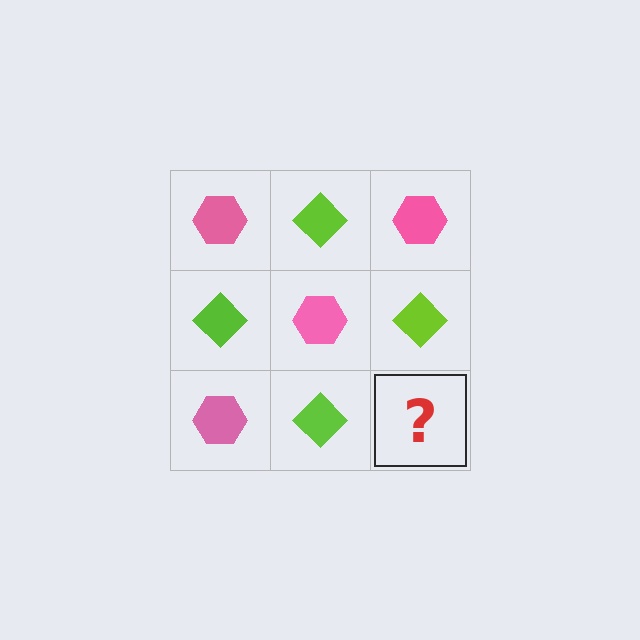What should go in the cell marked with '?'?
The missing cell should contain a pink hexagon.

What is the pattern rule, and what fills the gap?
The rule is that it alternates pink hexagon and lime diamond in a checkerboard pattern. The gap should be filled with a pink hexagon.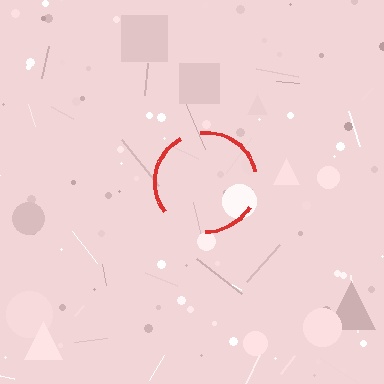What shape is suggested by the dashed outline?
The dashed outline suggests a circle.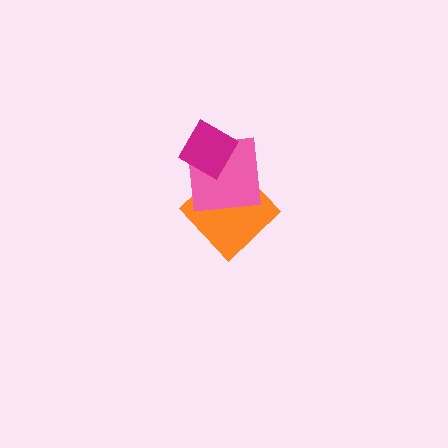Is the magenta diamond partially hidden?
No, no other shape covers it.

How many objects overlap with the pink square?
2 objects overlap with the pink square.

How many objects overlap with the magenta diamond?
1 object overlaps with the magenta diamond.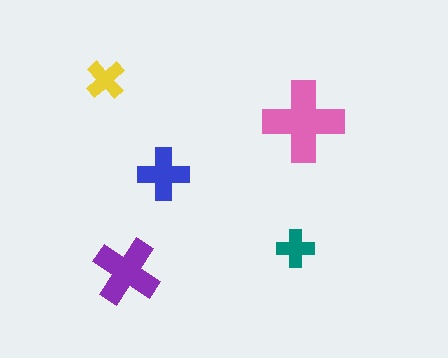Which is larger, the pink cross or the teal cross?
The pink one.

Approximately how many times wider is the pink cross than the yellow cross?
About 2 times wider.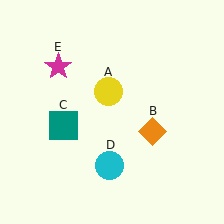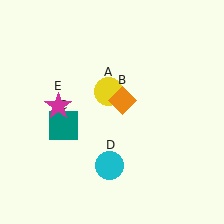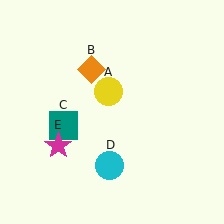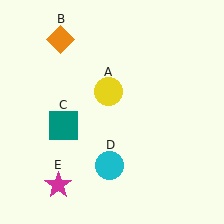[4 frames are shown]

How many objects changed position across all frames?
2 objects changed position: orange diamond (object B), magenta star (object E).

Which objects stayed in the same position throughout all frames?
Yellow circle (object A) and teal square (object C) and cyan circle (object D) remained stationary.